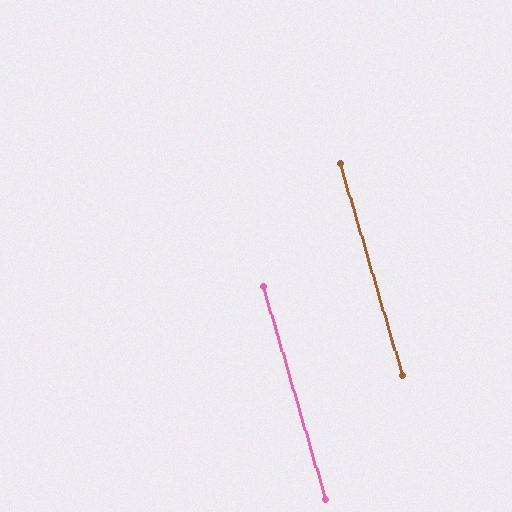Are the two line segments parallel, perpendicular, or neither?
Parallel — their directions differ by only 0.3°.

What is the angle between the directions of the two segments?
Approximately 0 degrees.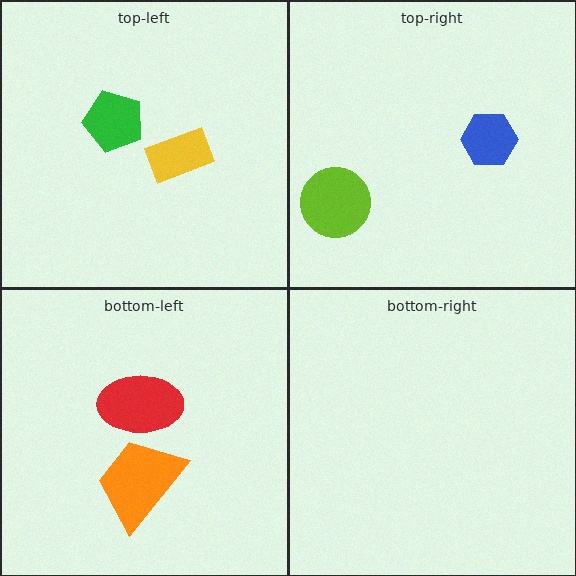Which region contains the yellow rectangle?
The top-left region.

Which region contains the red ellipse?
The bottom-left region.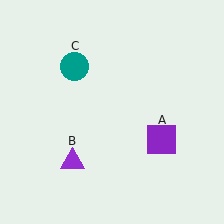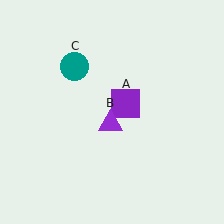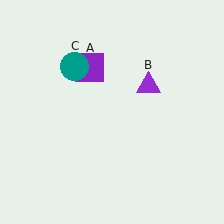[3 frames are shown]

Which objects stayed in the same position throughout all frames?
Teal circle (object C) remained stationary.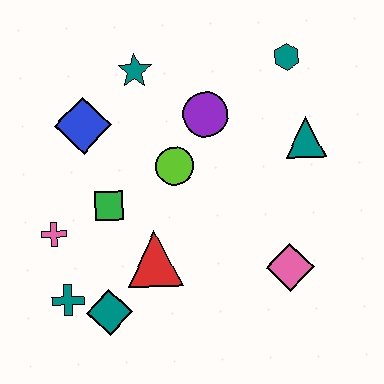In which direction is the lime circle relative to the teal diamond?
The lime circle is above the teal diamond.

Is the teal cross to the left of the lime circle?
Yes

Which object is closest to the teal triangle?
The teal hexagon is closest to the teal triangle.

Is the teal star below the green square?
No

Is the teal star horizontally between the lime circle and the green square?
Yes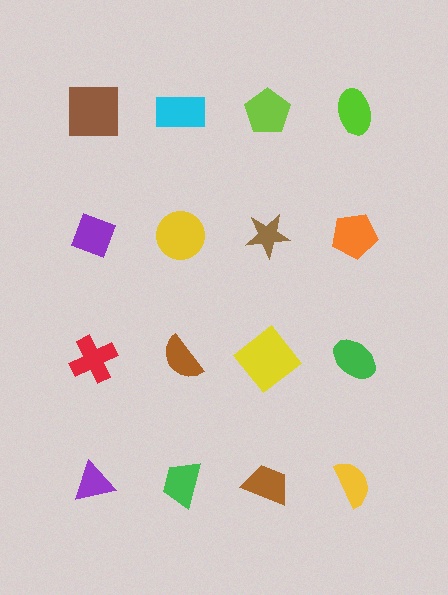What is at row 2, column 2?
A yellow circle.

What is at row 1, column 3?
A lime pentagon.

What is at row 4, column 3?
A brown trapezoid.